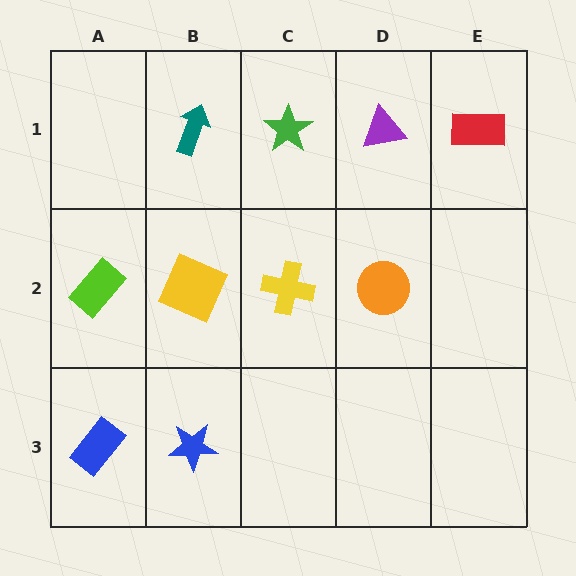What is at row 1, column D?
A purple triangle.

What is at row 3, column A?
A blue rectangle.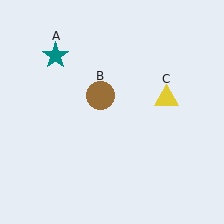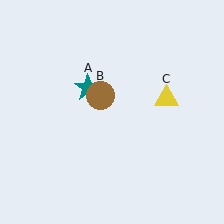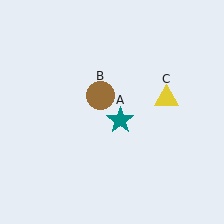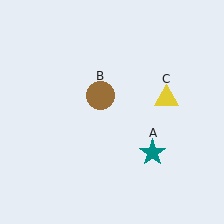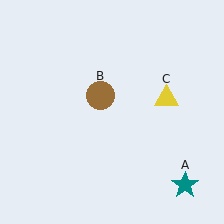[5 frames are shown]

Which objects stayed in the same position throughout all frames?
Brown circle (object B) and yellow triangle (object C) remained stationary.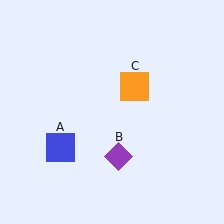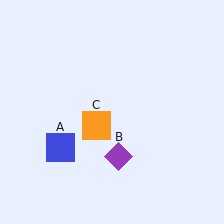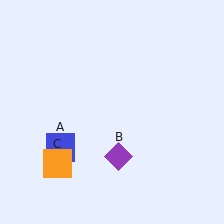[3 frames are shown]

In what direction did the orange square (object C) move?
The orange square (object C) moved down and to the left.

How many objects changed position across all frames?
1 object changed position: orange square (object C).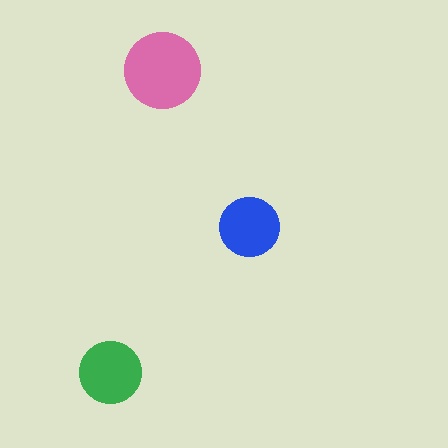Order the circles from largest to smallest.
the pink one, the green one, the blue one.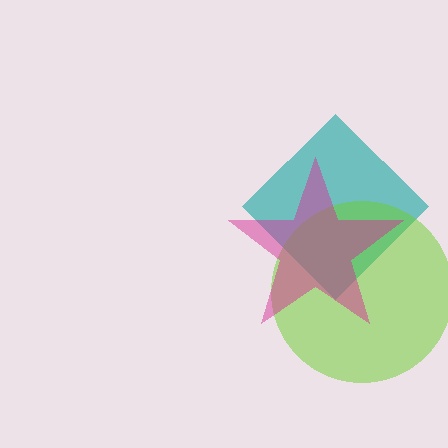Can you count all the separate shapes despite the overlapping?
Yes, there are 3 separate shapes.